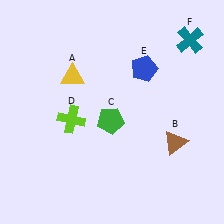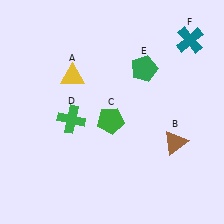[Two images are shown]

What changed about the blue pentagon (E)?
In Image 1, E is blue. In Image 2, it changed to green.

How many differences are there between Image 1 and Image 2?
There are 2 differences between the two images.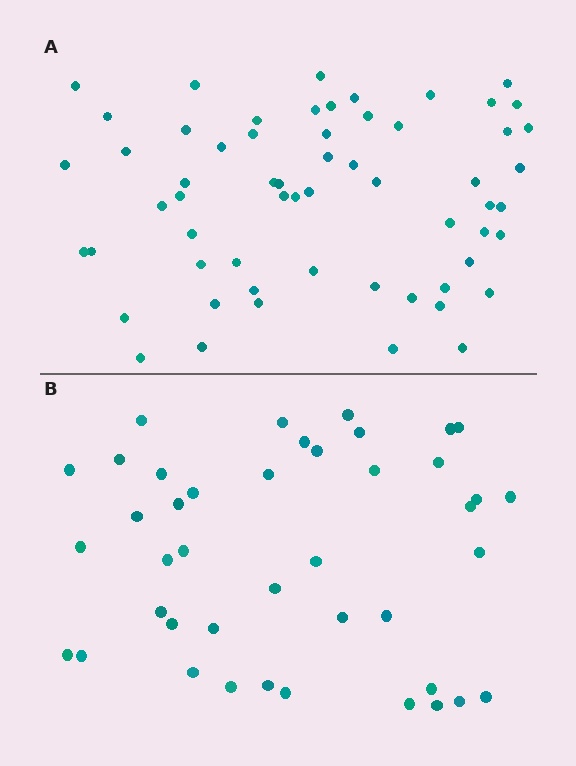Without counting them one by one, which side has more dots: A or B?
Region A (the top region) has more dots.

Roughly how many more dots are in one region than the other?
Region A has approximately 20 more dots than region B.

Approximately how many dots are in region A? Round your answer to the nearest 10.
About 60 dots.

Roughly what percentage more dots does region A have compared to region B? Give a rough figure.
About 45% more.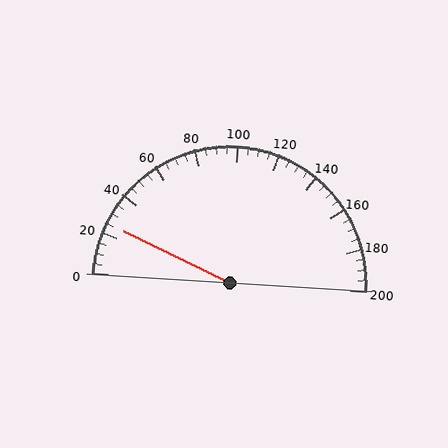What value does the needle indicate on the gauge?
The needle indicates approximately 25.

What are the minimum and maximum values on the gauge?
The gauge ranges from 0 to 200.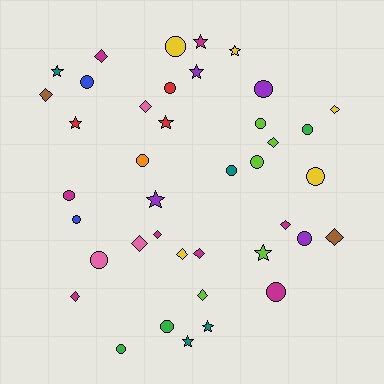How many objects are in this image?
There are 40 objects.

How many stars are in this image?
There are 10 stars.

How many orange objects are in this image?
There is 1 orange object.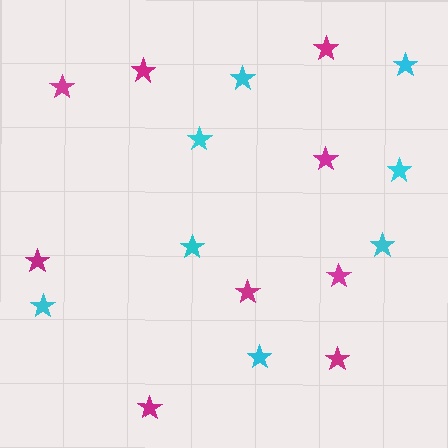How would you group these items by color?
There are 2 groups: one group of cyan stars (8) and one group of magenta stars (9).